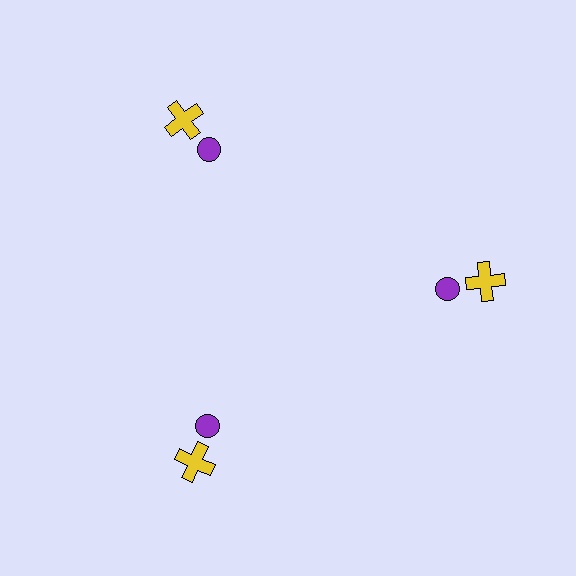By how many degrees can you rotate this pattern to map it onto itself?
The pattern maps onto itself every 120 degrees of rotation.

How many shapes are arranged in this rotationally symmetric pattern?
There are 6 shapes, arranged in 3 groups of 2.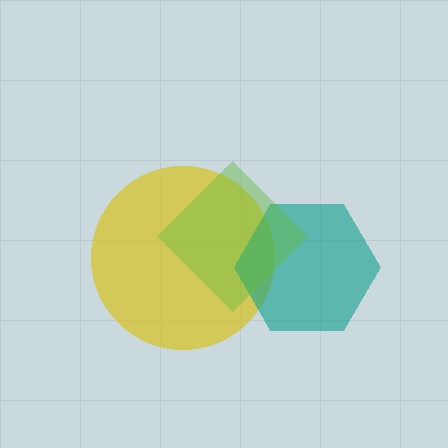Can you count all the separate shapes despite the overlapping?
Yes, there are 3 separate shapes.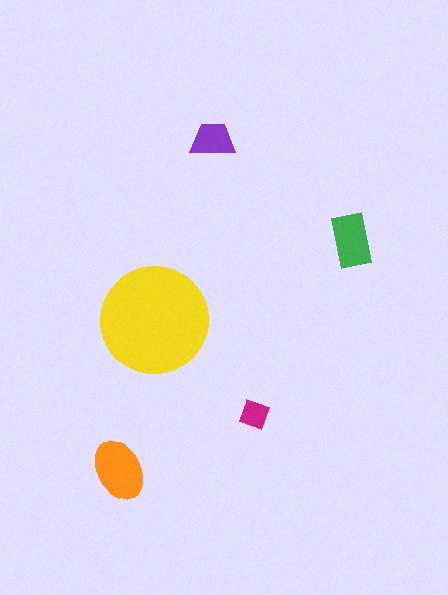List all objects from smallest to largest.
The magenta diamond, the purple trapezoid, the green rectangle, the orange ellipse, the yellow circle.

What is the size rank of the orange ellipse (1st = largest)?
2nd.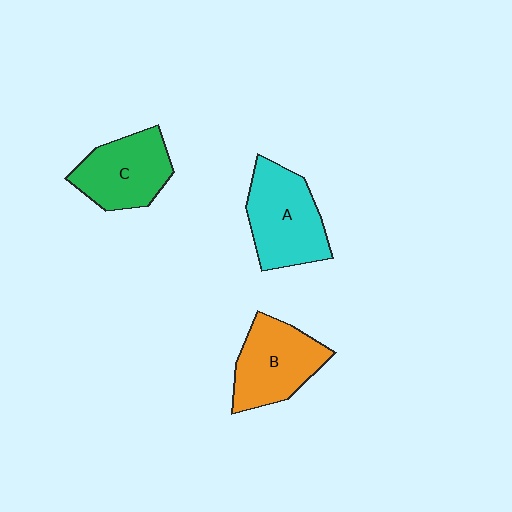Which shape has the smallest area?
Shape C (green).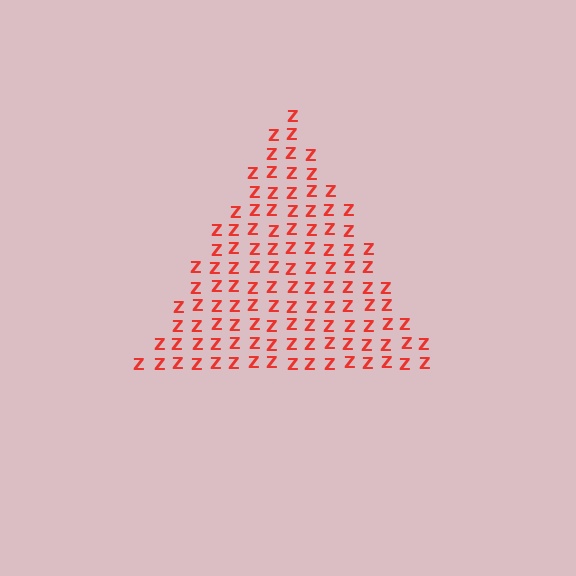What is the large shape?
The large shape is a triangle.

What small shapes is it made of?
It is made of small letter Z's.